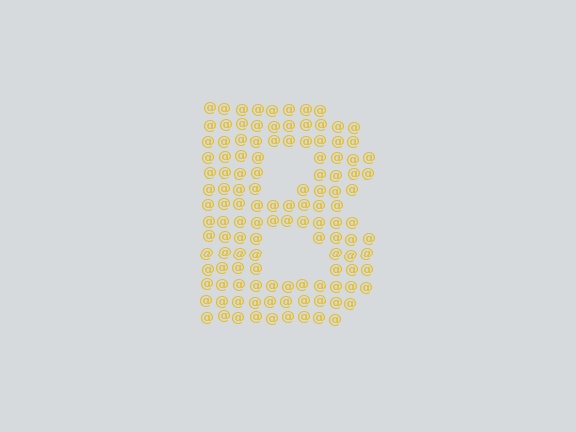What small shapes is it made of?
It is made of small at signs.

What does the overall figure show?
The overall figure shows the letter B.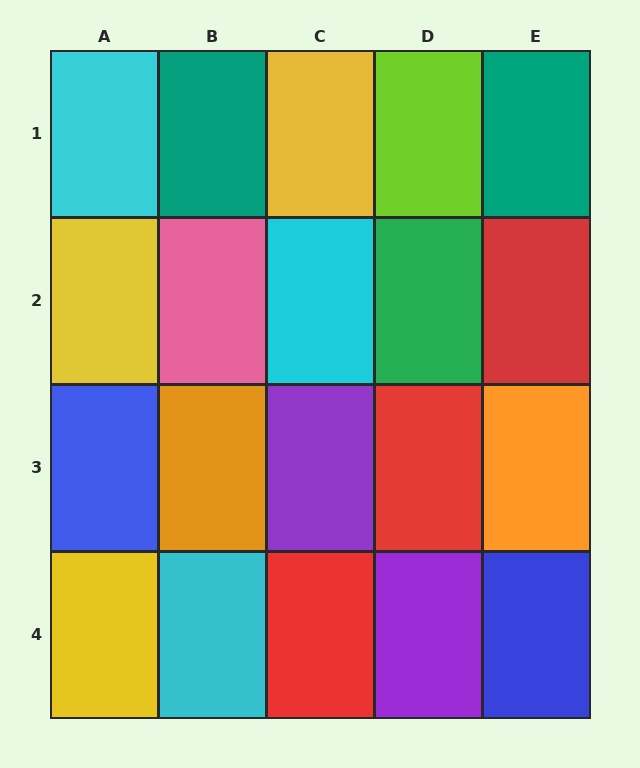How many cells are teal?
2 cells are teal.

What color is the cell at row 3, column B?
Orange.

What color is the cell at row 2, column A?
Yellow.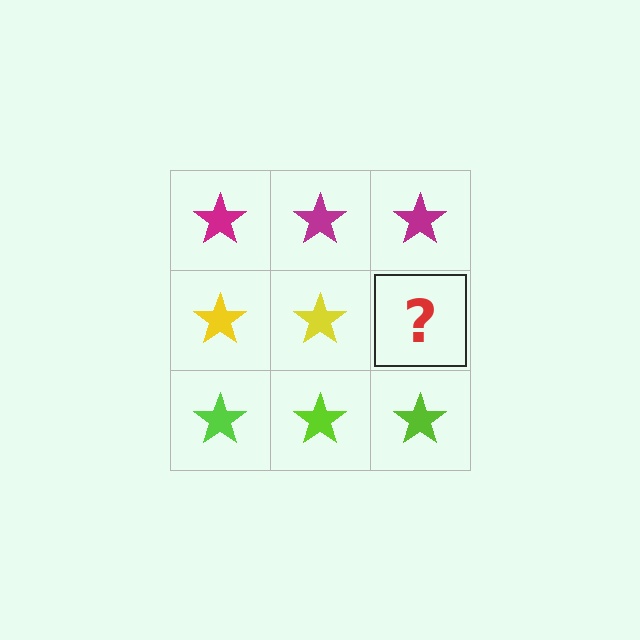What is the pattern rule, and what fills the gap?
The rule is that each row has a consistent color. The gap should be filled with a yellow star.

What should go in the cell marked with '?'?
The missing cell should contain a yellow star.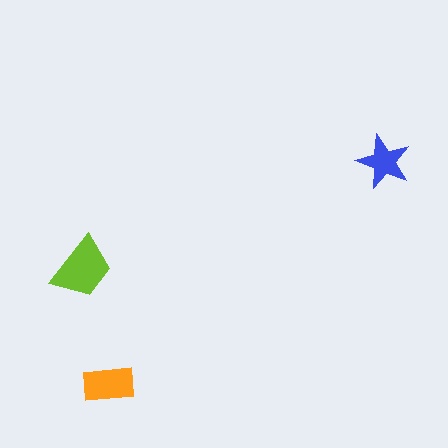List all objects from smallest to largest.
The blue star, the orange rectangle, the lime trapezoid.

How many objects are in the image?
There are 3 objects in the image.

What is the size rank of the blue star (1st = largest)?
3rd.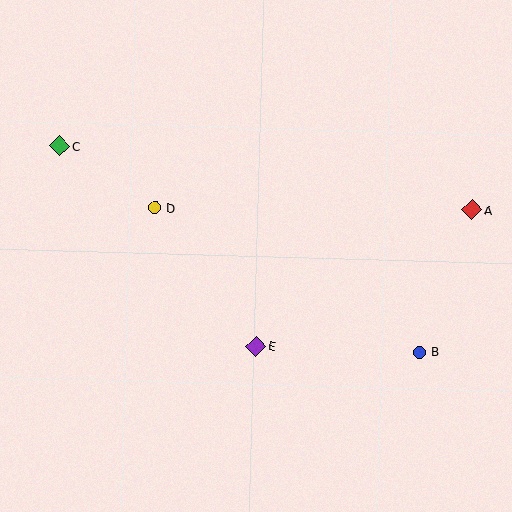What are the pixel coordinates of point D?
Point D is at (155, 208).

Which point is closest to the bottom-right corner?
Point B is closest to the bottom-right corner.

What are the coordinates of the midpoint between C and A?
The midpoint between C and A is at (266, 178).